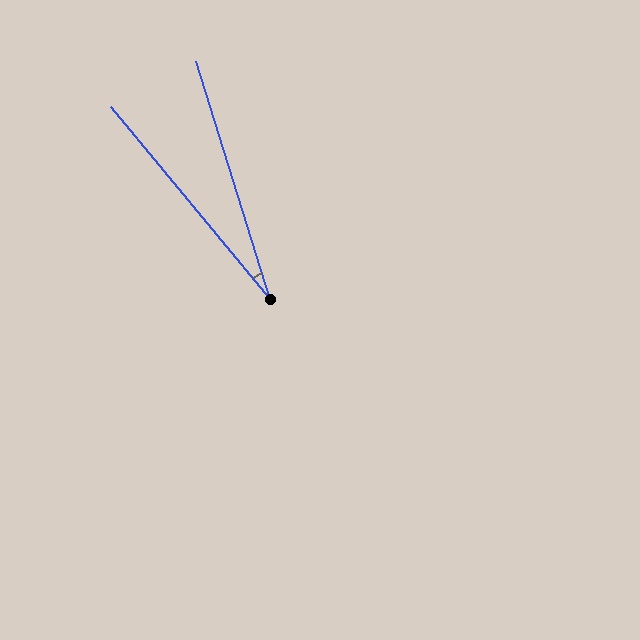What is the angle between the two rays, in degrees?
Approximately 22 degrees.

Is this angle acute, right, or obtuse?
It is acute.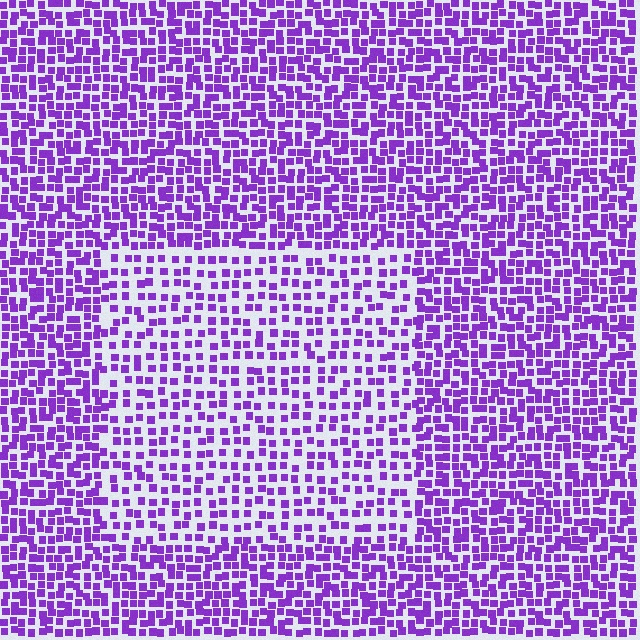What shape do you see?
I see a rectangle.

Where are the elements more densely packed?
The elements are more densely packed outside the rectangle boundary.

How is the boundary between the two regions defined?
The boundary is defined by a change in element density (approximately 1.7x ratio). All elements are the same color, size, and shape.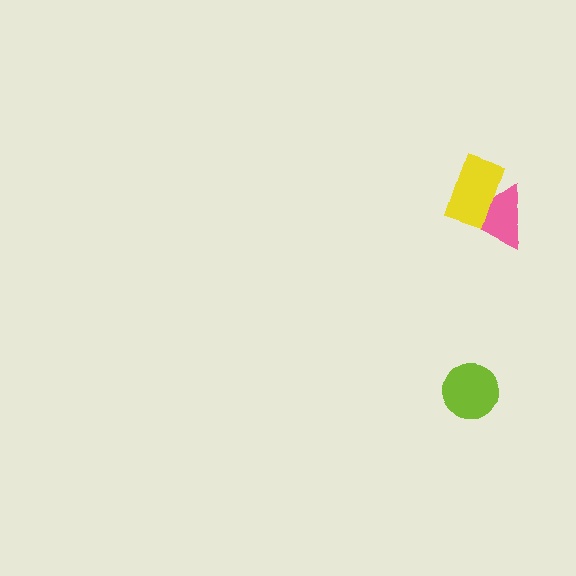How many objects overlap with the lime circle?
0 objects overlap with the lime circle.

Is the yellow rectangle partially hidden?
No, no other shape covers it.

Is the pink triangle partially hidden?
Yes, it is partially covered by another shape.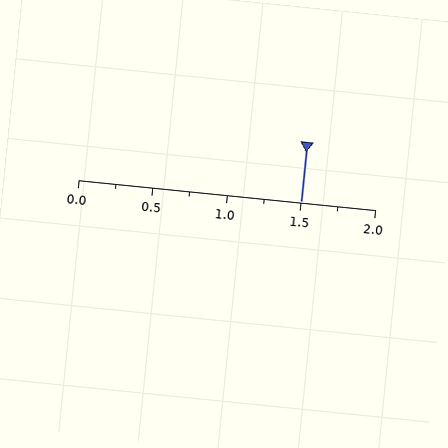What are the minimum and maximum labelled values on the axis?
The axis runs from 0.0 to 2.0.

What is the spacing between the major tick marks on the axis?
The major ticks are spaced 0.5 apart.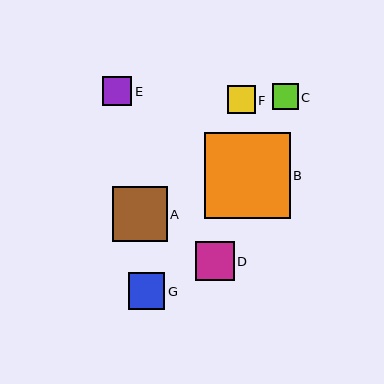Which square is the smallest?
Square C is the smallest with a size of approximately 26 pixels.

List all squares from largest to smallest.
From largest to smallest: B, A, D, G, E, F, C.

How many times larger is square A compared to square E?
Square A is approximately 1.9 times the size of square E.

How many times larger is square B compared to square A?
Square B is approximately 1.6 times the size of square A.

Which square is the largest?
Square B is the largest with a size of approximately 86 pixels.